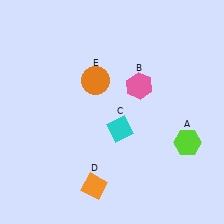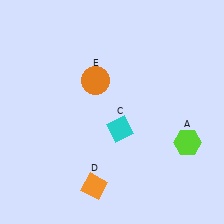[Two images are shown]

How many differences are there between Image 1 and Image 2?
There is 1 difference between the two images.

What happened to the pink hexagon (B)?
The pink hexagon (B) was removed in Image 2. It was in the top-right area of Image 1.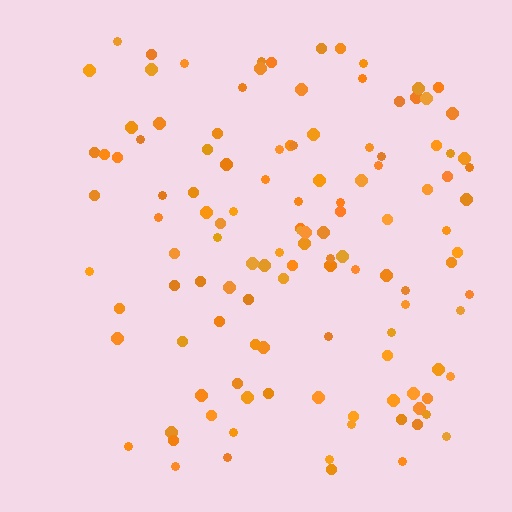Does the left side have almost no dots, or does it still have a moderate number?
Still a moderate number, just noticeably fewer than the right.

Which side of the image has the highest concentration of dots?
The right.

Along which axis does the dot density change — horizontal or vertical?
Horizontal.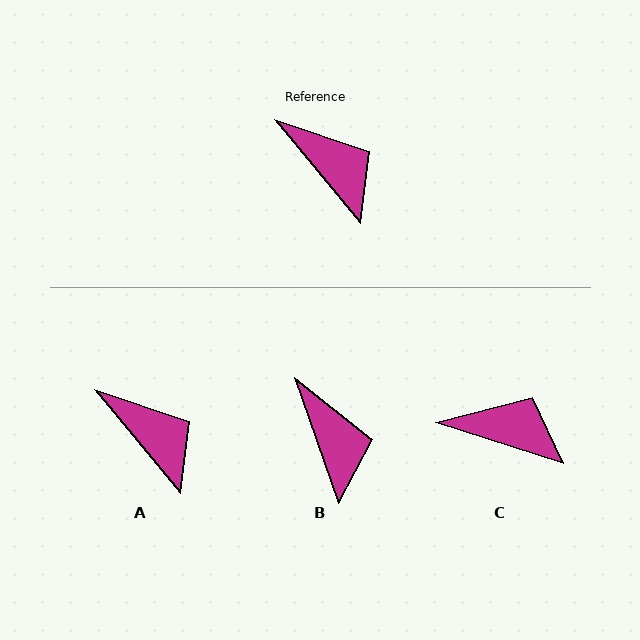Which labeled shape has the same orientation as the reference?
A.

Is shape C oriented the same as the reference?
No, it is off by about 33 degrees.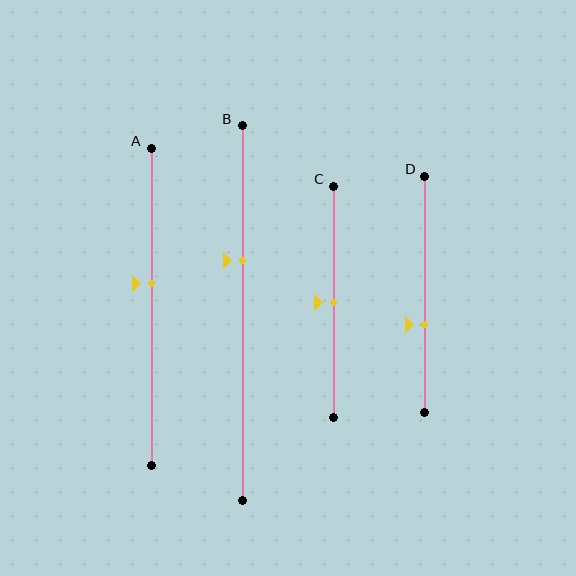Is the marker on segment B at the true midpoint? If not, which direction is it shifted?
No, the marker on segment B is shifted upward by about 14% of the segment length.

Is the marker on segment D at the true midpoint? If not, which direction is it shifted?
No, the marker on segment D is shifted downward by about 13% of the segment length.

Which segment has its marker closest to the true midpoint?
Segment C has its marker closest to the true midpoint.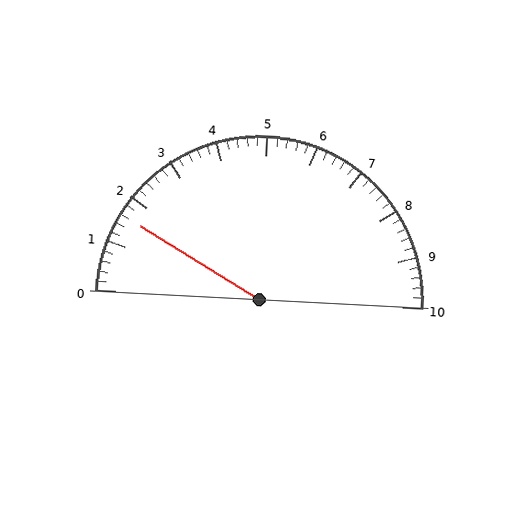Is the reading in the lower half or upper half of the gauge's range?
The reading is in the lower half of the range (0 to 10).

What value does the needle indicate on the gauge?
The needle indicates approximately 1.6.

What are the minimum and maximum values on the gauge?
The gauge ranges from 0 to 10.